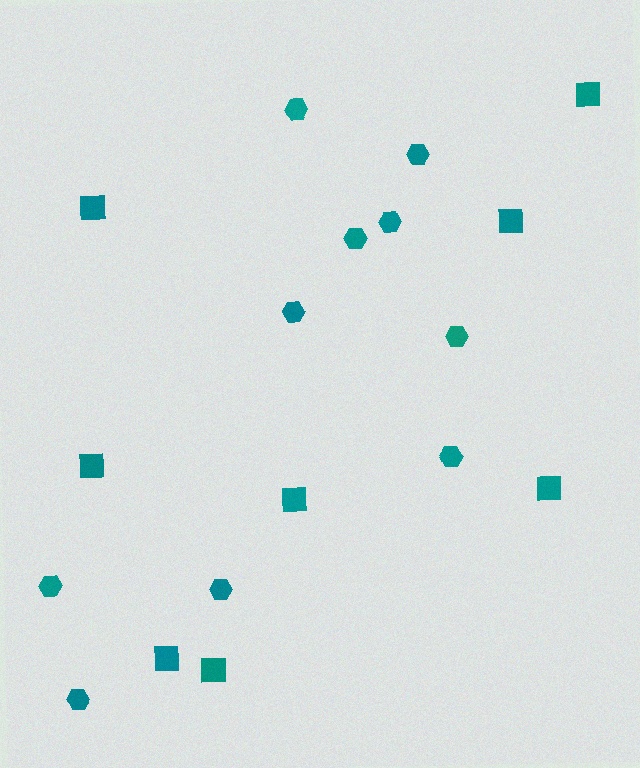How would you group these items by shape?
There are 2 groups: one group of hexagons (10) and one group of squares (8).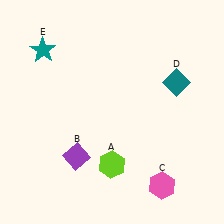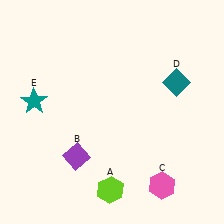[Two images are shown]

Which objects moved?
The objects that moved are: the lime hexagon (A), the teal star (E).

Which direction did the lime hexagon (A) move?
The lime hexagon (A) moved down.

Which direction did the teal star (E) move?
The teal star (E) moved down.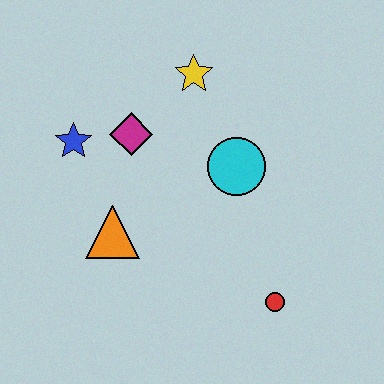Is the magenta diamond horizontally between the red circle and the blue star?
Yes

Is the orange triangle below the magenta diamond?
Yes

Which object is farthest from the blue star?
The red circle is farthest from the blue star.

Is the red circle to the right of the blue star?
Yes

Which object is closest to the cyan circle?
The yellow star is closest to the cyan circle.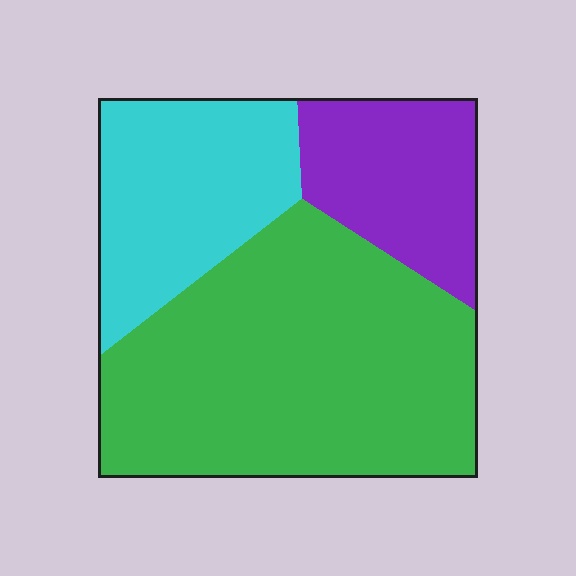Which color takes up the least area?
Purple, at roughly 20%.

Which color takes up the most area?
Green, at roughly 55%.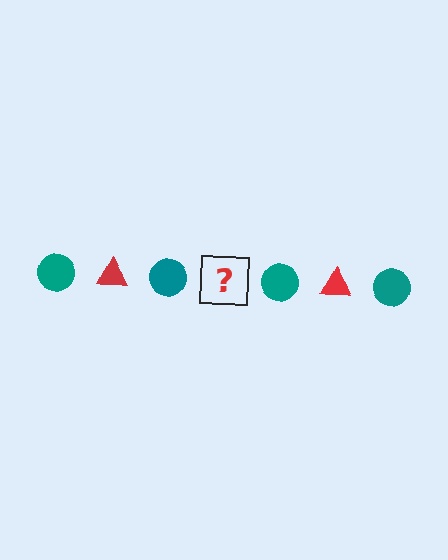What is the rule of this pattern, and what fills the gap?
The rule is that the pattern alternates between teal circle and red triangle. The gap should be filled with a red triangle.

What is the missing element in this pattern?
The missing element is a red triangle.